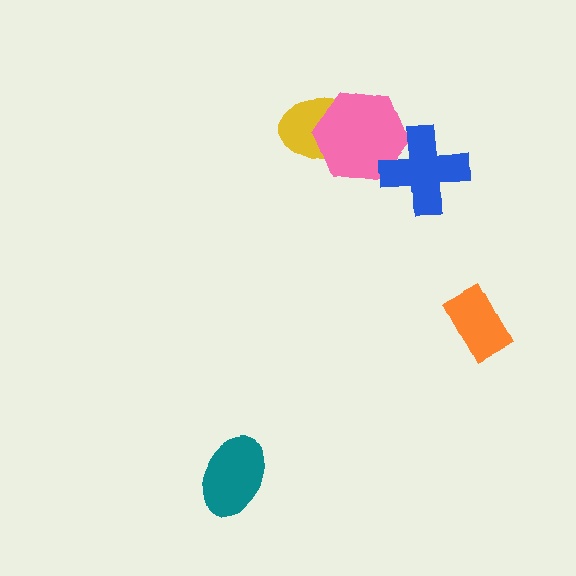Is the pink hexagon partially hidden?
Yes, it is partially covered by another shape.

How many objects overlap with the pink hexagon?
2 objects overlap with the pink hexagon.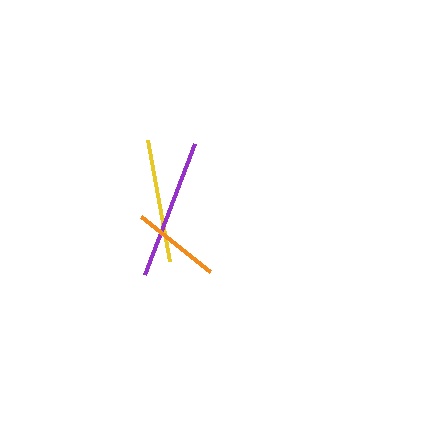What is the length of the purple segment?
The purple segment is approximately 140 pixels long.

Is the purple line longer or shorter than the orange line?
The purple line is longer than the orange line.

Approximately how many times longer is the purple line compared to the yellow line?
The purple line is approximately 1.1 times the length of the yellow line.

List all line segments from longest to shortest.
From longest to shortest: purple, yellow, orange.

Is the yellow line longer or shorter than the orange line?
The yellow line is longer than the orange line.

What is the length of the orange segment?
The orange segment is approximately 88 pixels long.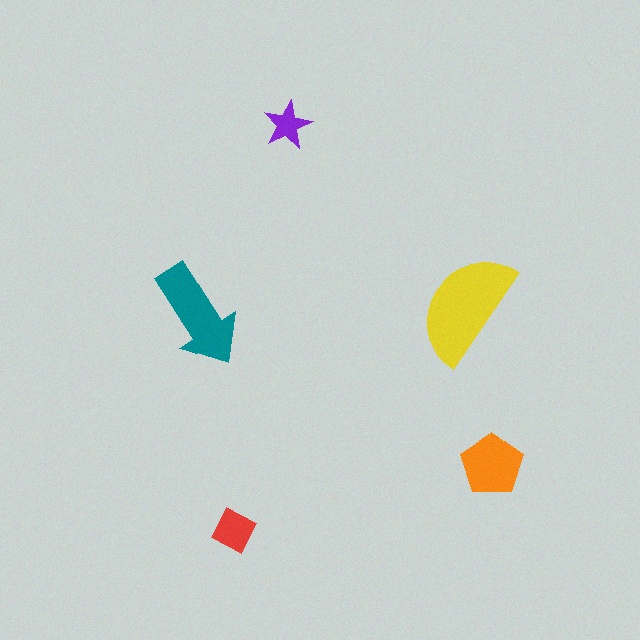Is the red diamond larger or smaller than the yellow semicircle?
Smaller.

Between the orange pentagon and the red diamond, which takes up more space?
The orange pentagon.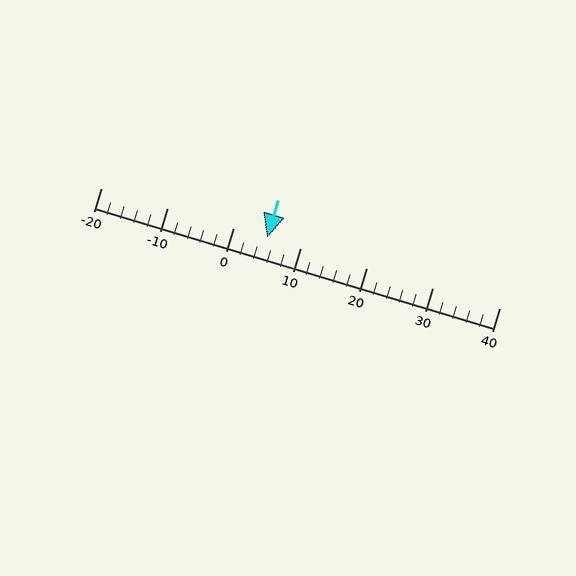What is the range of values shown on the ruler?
The ruler shows values from -20 to 40.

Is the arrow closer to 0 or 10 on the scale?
The arrow is closer to 10.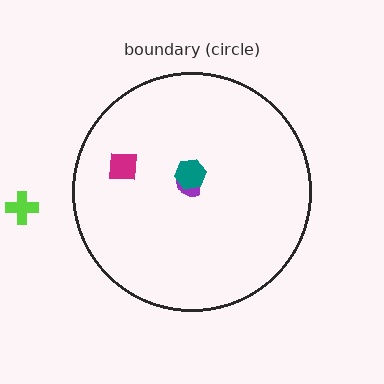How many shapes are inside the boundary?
3 inside, 1 outside.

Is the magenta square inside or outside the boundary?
Inside.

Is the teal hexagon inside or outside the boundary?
Inside.